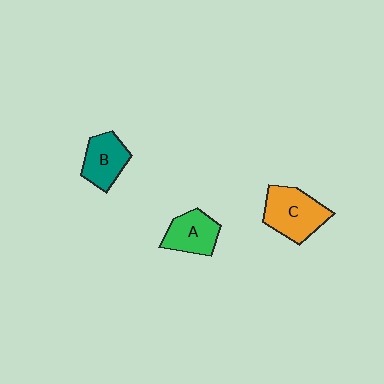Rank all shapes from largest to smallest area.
From largest to smallest: C (orange), B (teal), A (green).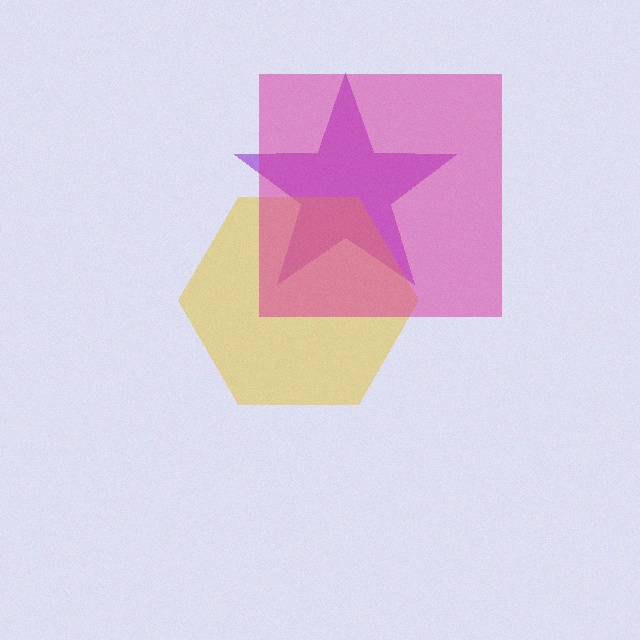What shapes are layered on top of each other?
The layered shapes are: a purple star, a yellow hexagon, a magenta square.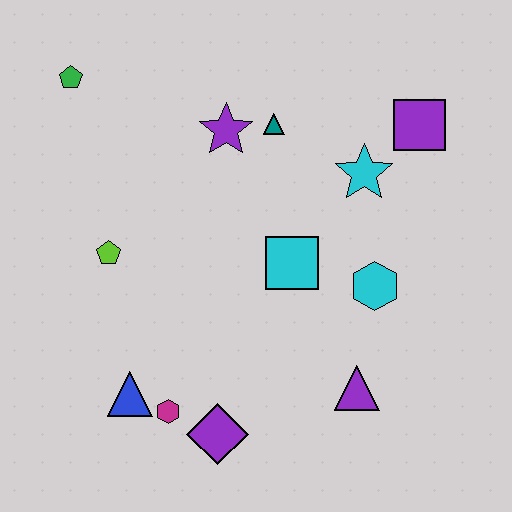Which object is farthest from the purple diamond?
The green pentagon is farthest from the purple diamond.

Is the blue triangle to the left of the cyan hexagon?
Yes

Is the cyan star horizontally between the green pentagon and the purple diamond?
No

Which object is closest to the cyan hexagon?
The cyan square is closest to the cyan hexagon.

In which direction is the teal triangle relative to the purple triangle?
The teal triangle is above the purple triangle.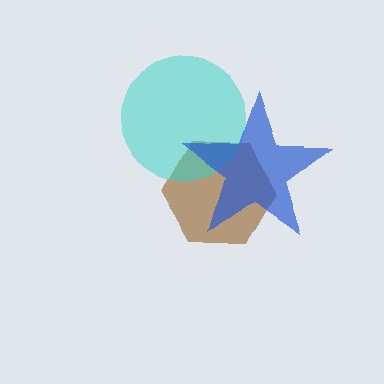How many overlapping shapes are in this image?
There are 3 overlapping shapes in the image.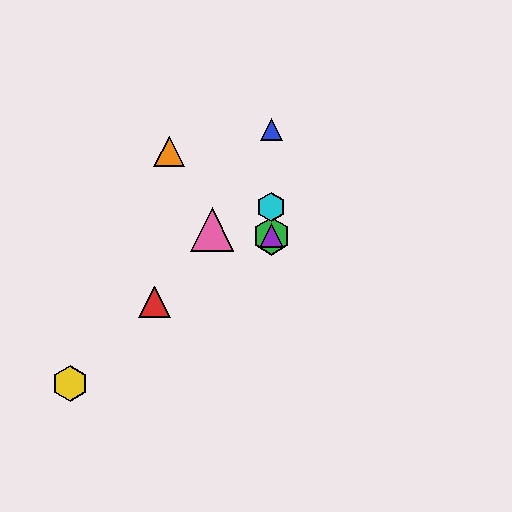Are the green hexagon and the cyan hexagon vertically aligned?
Yes, both are at x≈271.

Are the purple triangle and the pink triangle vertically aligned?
No, the purple triangle is at x≈271 and the pink triangle is at x≈212.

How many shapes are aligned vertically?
4 shapes (the blue triangle, the green hexagon, the purple triangle, the cyan hexagon) are aligned vertically.